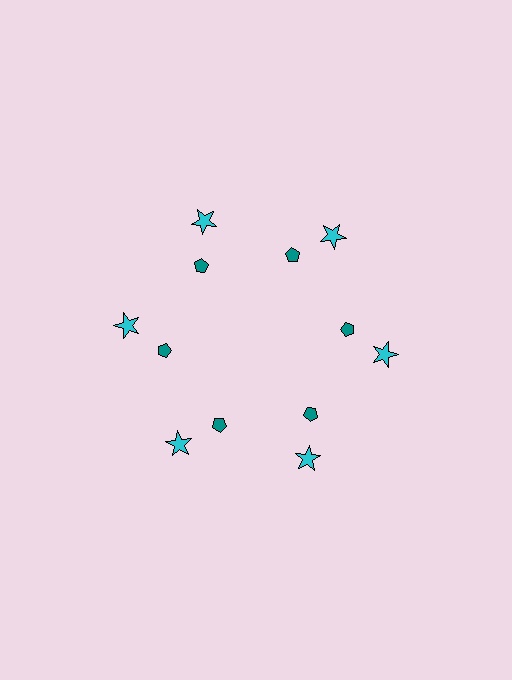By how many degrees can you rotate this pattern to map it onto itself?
The pattern maps onto itself every 60 degrees of rotation.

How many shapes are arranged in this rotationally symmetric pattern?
There are 12 shapes, arranged in 6 groups of 2.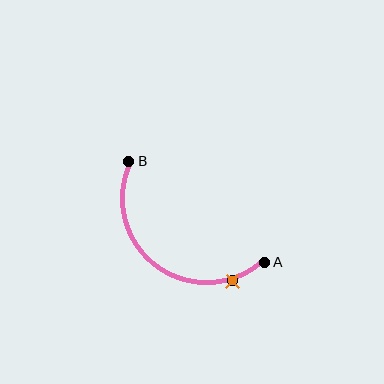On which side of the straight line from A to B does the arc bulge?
The arc bulges below and to the left of the straight line connecting A and B.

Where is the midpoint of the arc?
The arc midpoint is the point on the curve farthest from the straight line joining A and B. It sits below and to the left of that line.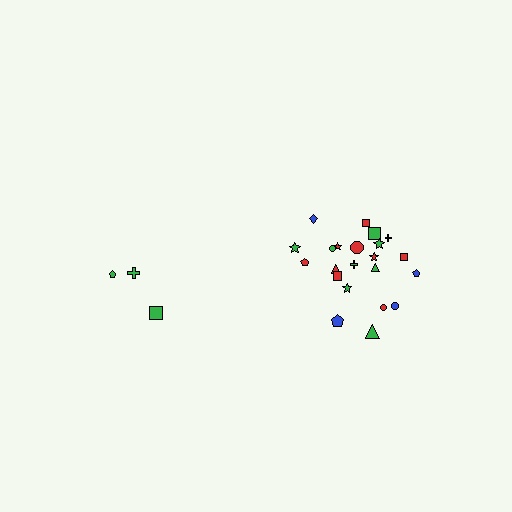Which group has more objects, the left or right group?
The right group.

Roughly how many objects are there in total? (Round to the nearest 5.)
Roughly 25 objects in total.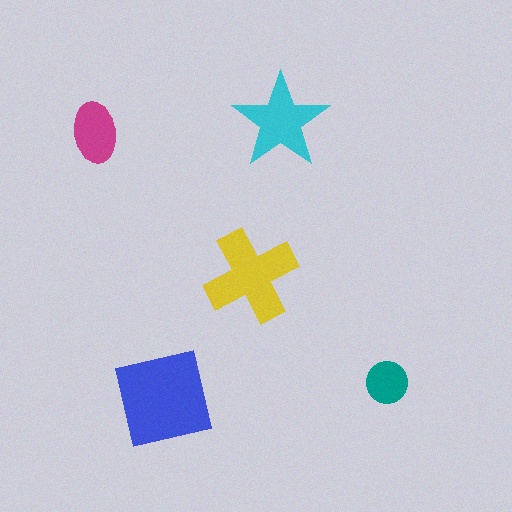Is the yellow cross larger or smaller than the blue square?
Smaller.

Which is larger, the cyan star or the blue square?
The blue square.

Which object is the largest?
The blue square.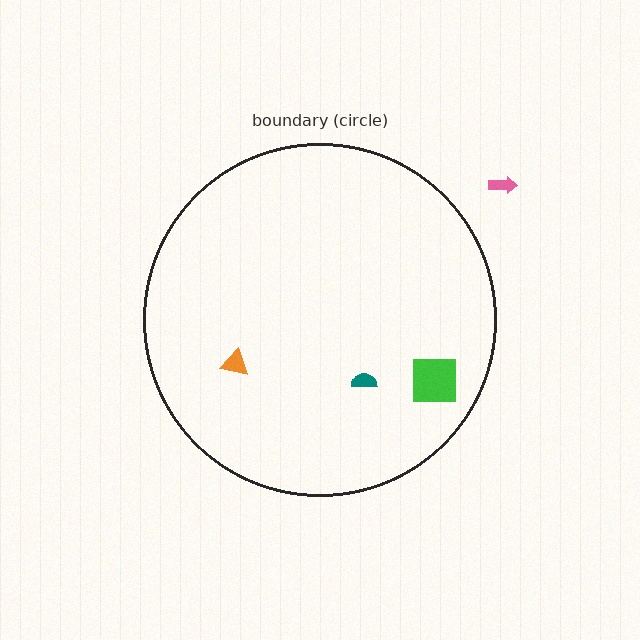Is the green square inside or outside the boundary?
Inside.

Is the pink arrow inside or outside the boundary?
Outside.